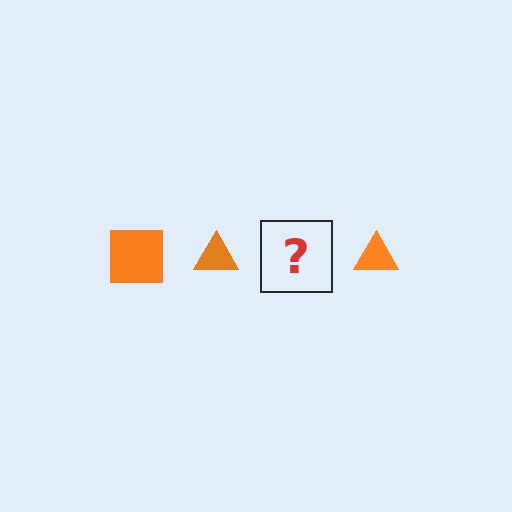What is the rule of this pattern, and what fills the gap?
The rule is that the pattern cycles through square, triangle shapes in orange. The gap should be filled with an orange square.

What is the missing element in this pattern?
The missing element is an orange square.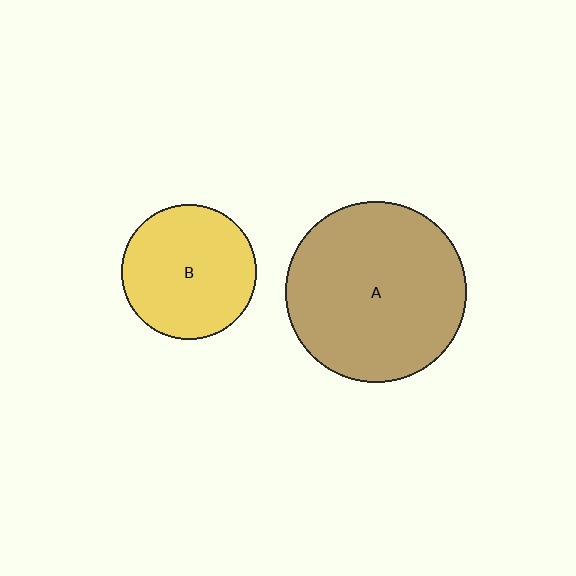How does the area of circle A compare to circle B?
Approximately 1.8 times.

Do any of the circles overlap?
No, none of the circles overlap.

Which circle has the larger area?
Circle A (brown).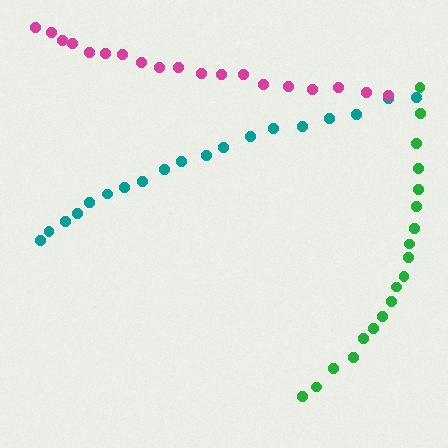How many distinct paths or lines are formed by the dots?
There are 3 distinct paths.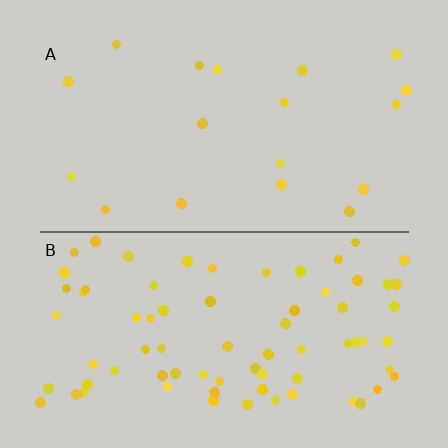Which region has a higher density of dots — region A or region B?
B (the bottom).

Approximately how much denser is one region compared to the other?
Approximately 4.0× — region B over region A.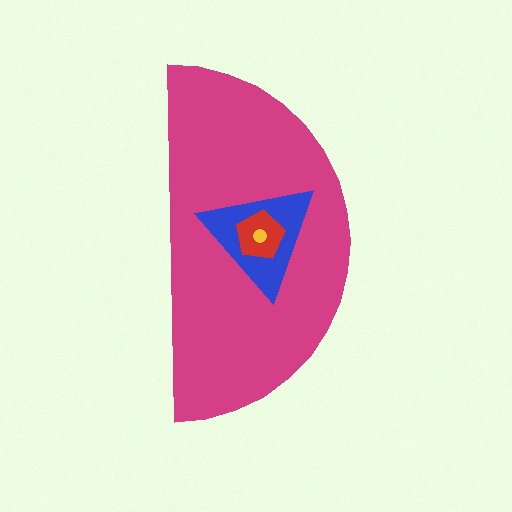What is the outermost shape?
The magenta semicircle.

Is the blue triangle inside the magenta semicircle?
Yes.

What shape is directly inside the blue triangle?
The red pentagon.